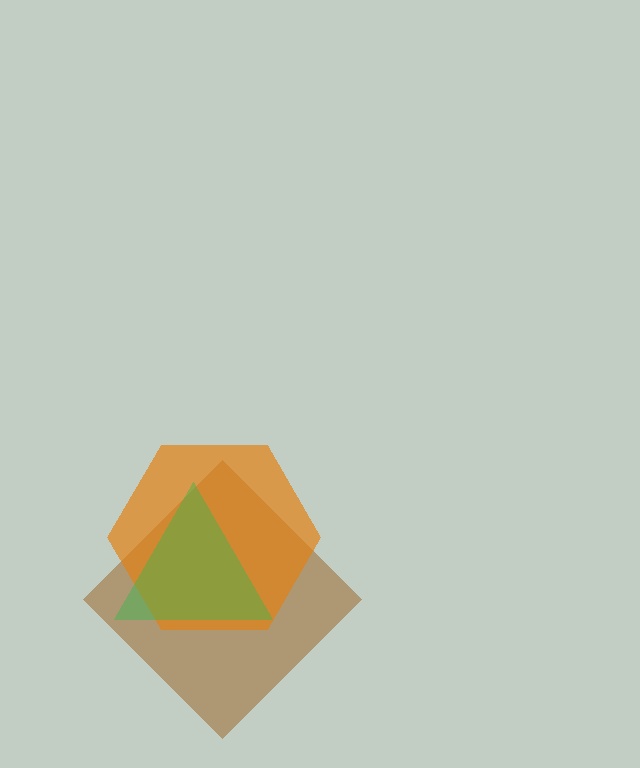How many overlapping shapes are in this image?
There are 3 overlapping shapes in the image.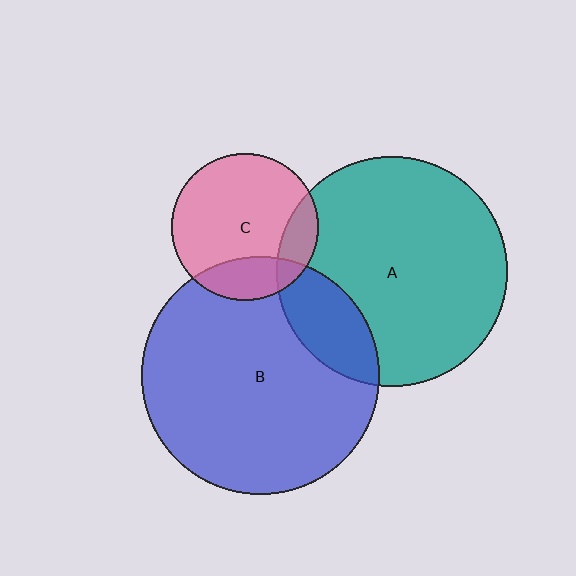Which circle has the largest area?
Circle B (blue).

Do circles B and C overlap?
Yes.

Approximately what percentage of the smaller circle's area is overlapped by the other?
Approximately 20%.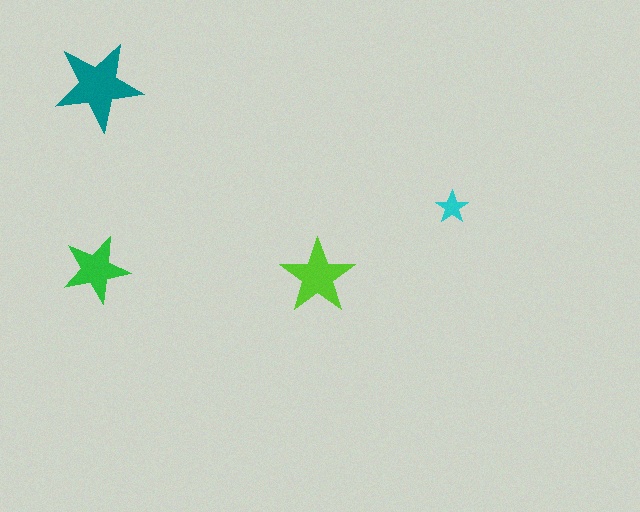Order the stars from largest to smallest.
the teal one, the lime one, the green one, the cyan one.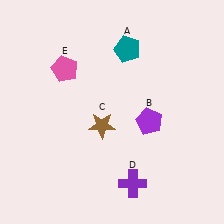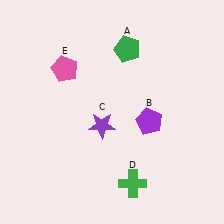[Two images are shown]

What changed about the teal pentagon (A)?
In Image 1, A is teal. In Image 2, it changed to green.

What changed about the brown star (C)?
In Image 1, C is brown. In Image 2, it changed to purple.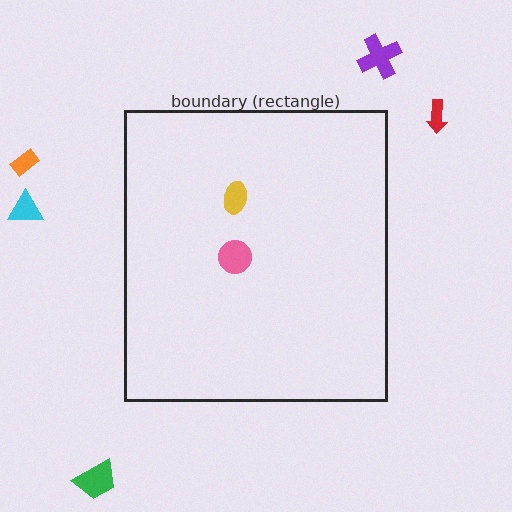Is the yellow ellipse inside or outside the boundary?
Inside.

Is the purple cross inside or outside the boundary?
Outside.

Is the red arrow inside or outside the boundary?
Outside.